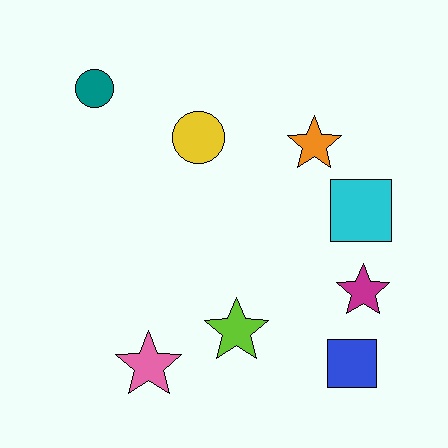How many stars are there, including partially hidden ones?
There are 4 stars.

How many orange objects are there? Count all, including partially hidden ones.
There is 1 orange object.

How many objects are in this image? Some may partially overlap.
There are 8 objects.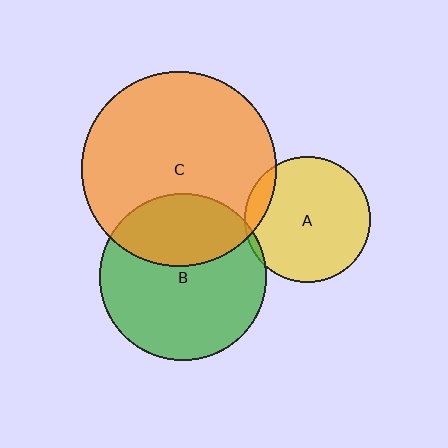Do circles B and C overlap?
Yes.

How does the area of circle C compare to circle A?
Approximately 2.4 times.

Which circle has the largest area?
Circle C (orange).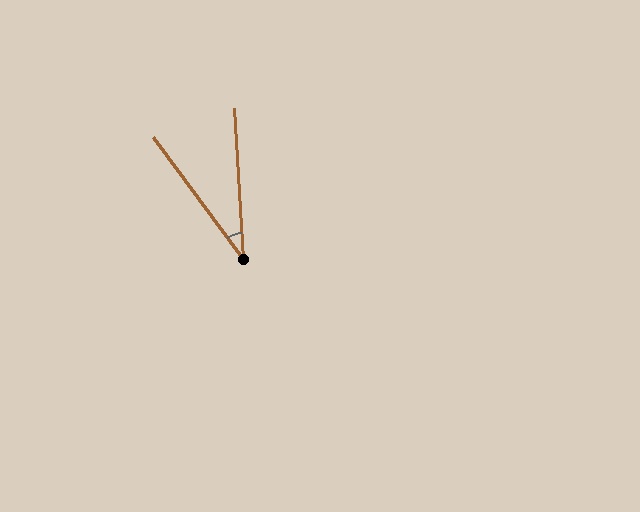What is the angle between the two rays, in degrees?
Approximately 33 degrees.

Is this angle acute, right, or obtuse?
It is acute.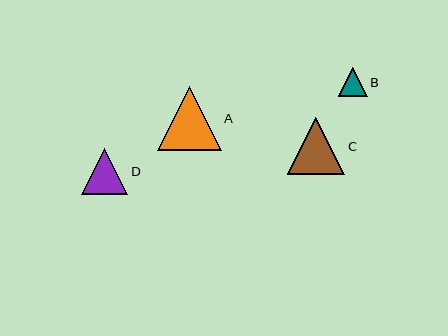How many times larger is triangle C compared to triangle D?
Triangle C is approximately 1.2 times the size of triangle D.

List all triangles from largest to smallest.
From largest to smallest: A, C, D, B.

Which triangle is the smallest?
Triangle B is the smallest with a size of approximately 29 pixels.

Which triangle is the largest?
Triangle A is the largest with a size of approximately 64 pixels.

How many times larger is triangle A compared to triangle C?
Triangle A is approximately 1.1 times the size of triangle C.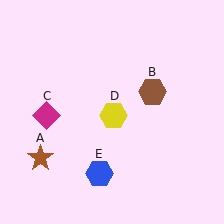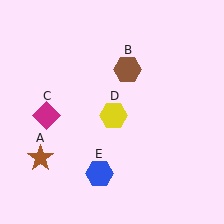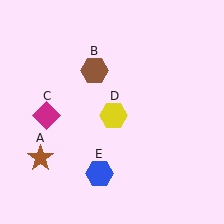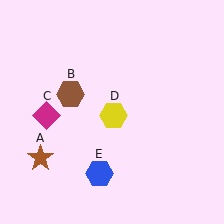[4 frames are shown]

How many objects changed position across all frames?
1 object changed position: brown hexagon (object B).